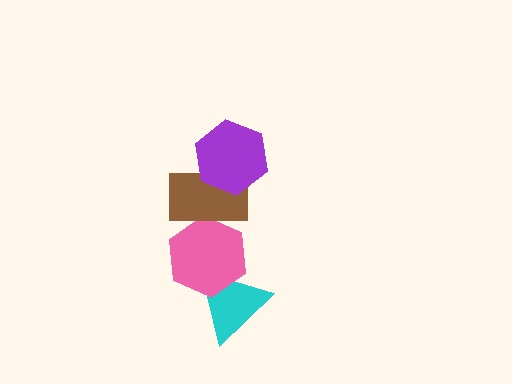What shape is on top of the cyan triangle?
The pink hexagon is on top of the cyan triangle.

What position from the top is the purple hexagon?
The purple hexagon is 1st from the top.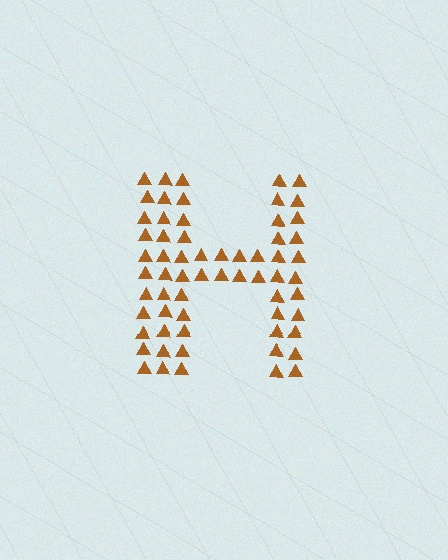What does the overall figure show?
The overall figure shows the letter H.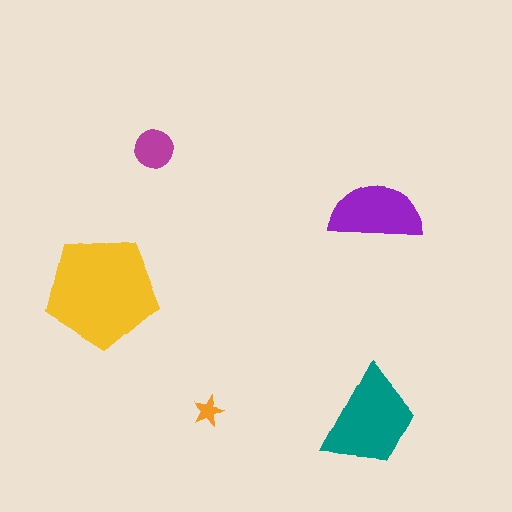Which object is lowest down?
The teal trapezoid is bottommost.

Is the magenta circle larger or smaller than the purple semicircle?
Smaller.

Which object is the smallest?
The orange star.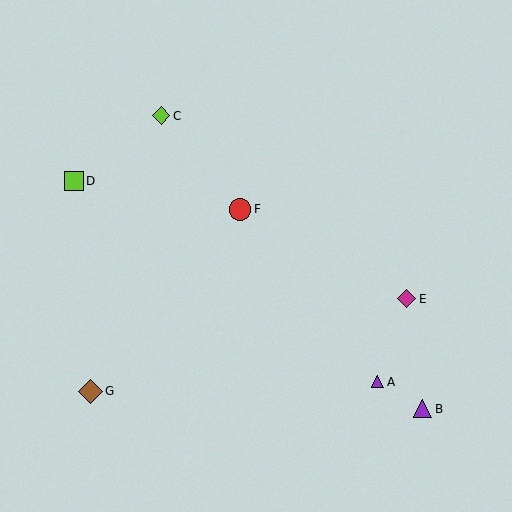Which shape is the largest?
The brown diamond (labeled G) is the largest.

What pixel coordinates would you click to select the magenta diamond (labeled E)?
Click at (407, 299) to select the magenta diamond E.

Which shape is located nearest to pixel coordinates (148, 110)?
The lime diamond (labeled C) at (161, 116) is nearest to that location.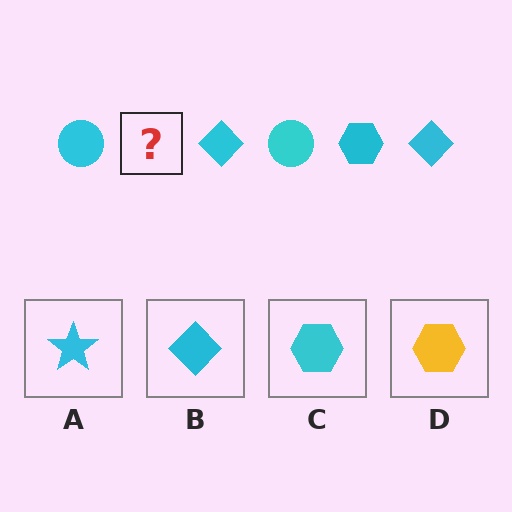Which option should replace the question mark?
Option C.